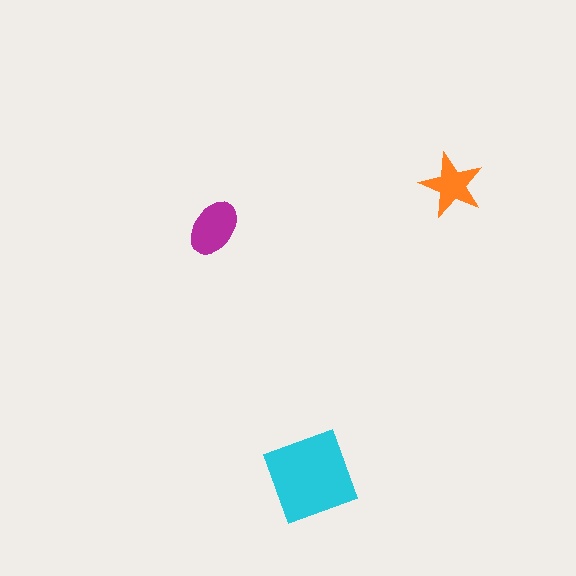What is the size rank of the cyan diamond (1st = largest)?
1st.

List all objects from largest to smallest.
The cyan diamond, the magenta ellipse, the orange star.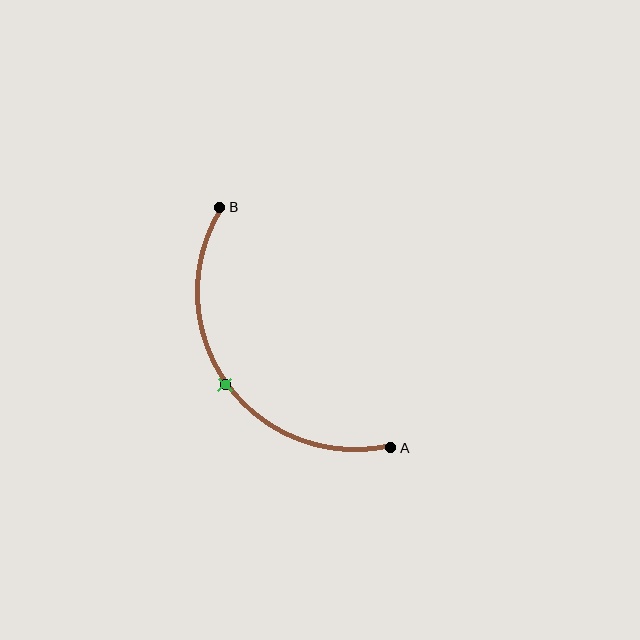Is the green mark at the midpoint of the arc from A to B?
Yes. The green mark lies on the arc at equal arc-length from both A and B — it is the arc midpoint.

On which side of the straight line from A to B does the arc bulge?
The arc bulges below and to the left of the straight line connecting A and B.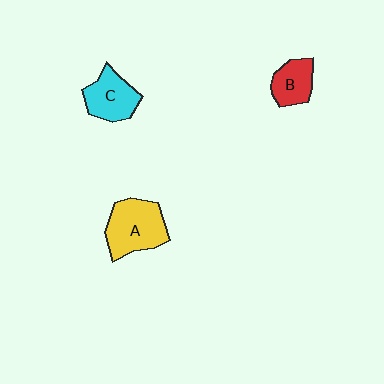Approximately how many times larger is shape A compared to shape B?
Approximately 1.7 times.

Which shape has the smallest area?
Shape B (red).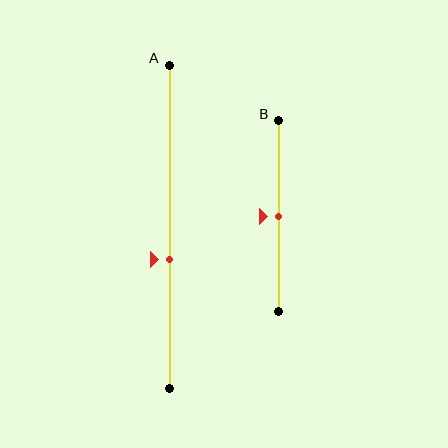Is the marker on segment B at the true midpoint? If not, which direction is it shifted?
Yes, the marker on segment B is at the true midpoint.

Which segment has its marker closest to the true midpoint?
Segment B has its marker closest to the true midpoint.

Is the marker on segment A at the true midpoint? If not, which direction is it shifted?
No, the marker on segment A is shifted downward by about 10% of the segment length.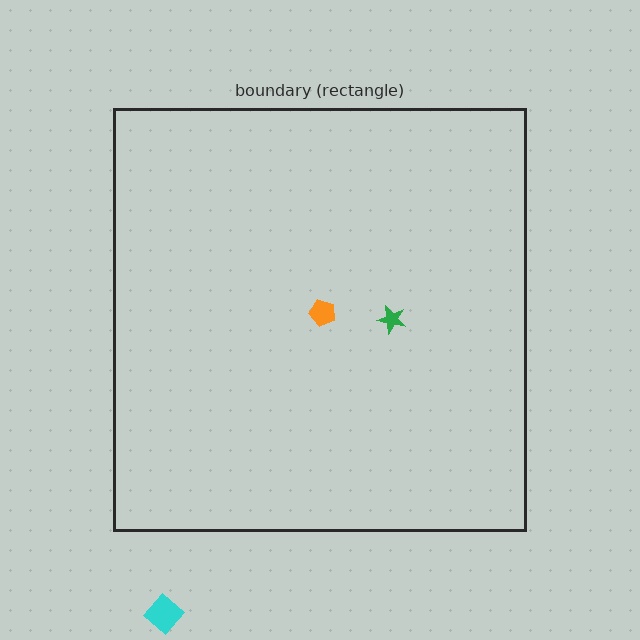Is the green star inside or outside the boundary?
Inside.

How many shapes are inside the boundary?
2 inside, 1 outside.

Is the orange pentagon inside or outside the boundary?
Inside.